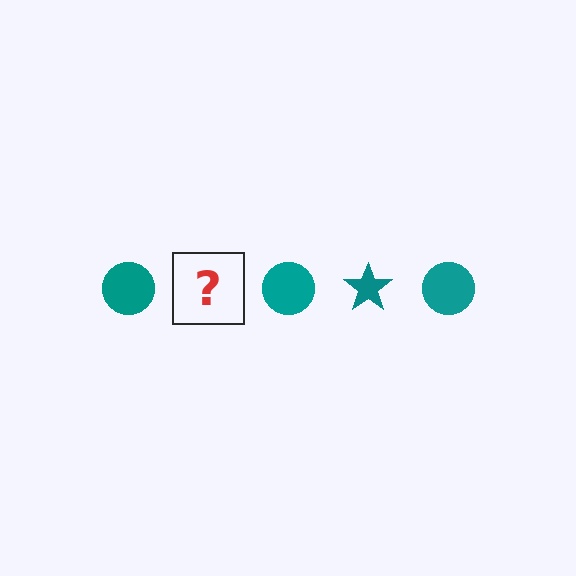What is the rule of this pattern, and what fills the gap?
The rule is that the pattern cycles through circle, star shapes in teal. The gap should be filled with a teal star.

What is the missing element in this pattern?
The missing element is a teal star.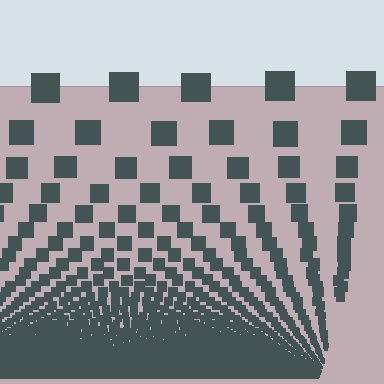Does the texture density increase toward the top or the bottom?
Density increases toward the bottom.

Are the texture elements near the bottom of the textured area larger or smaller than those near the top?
Smaller. The gradient is inverted — elements near the bottom are smaller and denser.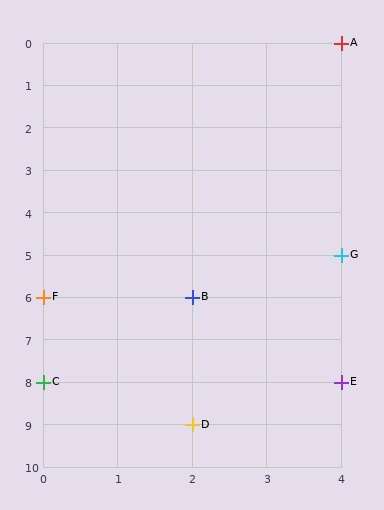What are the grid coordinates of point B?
Point B is at grid coordinates (2, 6).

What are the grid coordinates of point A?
Point A is at grid coordinates (4, 0).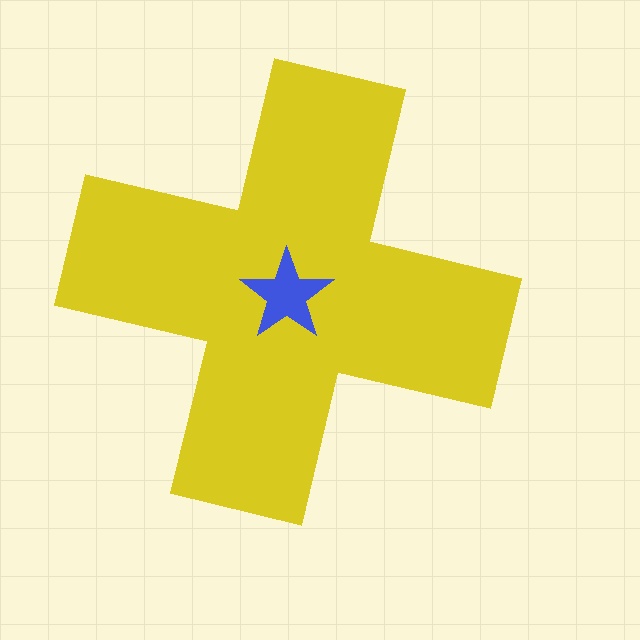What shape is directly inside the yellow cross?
The blue star.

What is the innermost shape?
The blue star.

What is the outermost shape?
The yellow cross.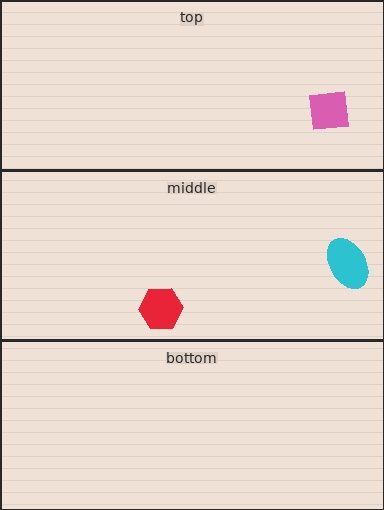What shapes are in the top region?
The pink square.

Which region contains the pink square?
The top region.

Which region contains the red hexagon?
The middle region.